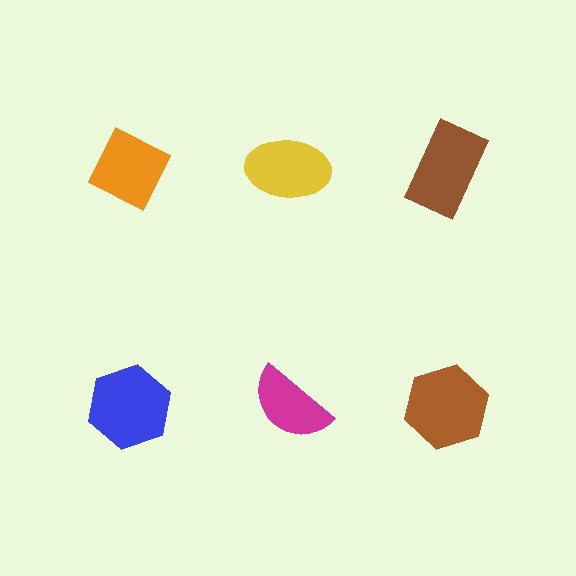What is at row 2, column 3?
A brown hexagon.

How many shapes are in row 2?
3 shapes.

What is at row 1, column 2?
A yellow ellipse.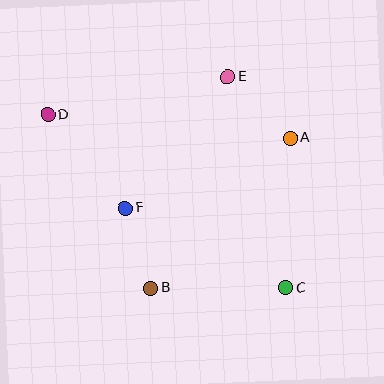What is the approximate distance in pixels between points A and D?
The distance between A and D is approximately 243 pixels.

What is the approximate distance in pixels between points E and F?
The distance between E and F is approximately 167 pixels.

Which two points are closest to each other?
Points B and F are closest to each other.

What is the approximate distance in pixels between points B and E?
The distance between B and E is approximately 225 pixels.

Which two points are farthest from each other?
Points C and D are farthest from each other.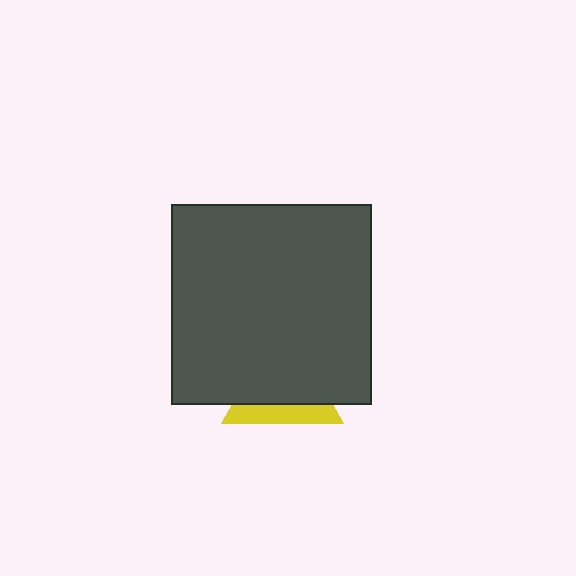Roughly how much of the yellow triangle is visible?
A small part of it is visible (roughly 31%).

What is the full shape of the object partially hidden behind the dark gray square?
The partially hidden object is a yellow triangle.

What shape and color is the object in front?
The object in front is a dark gray square.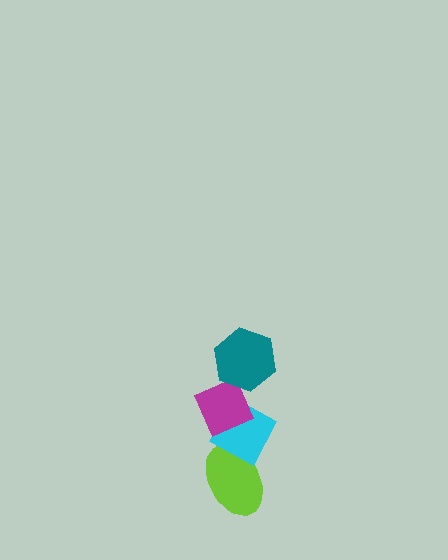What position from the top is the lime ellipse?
The lime ellipse is 4th from the top.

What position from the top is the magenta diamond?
The magenta diamond is 2nd from the top.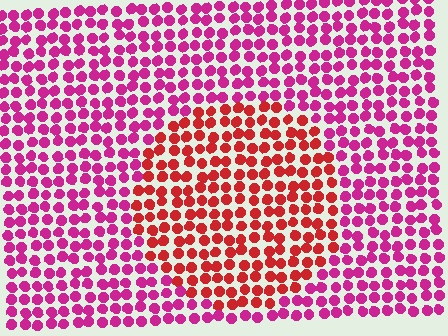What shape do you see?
I see a circle.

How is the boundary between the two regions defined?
The boundary is defined purely by a slight shift in hue (about 38 degrees). Spacing, size, and orientation are identical on both sides.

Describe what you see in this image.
The image is filled with small magenta elements in a uniform arrangement. A circle-shaped region is visible where the elements are tinted to a slightly different hue, forming a subtle color boundary.